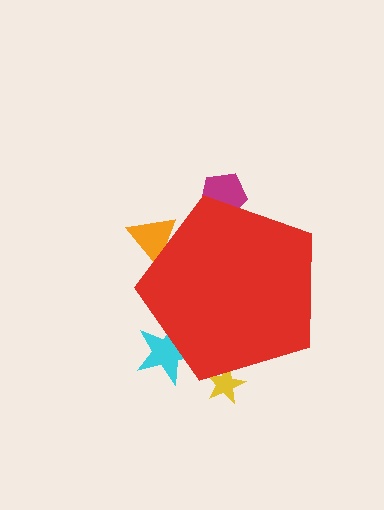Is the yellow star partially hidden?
Yes, the yellow star is partially hidden behind the red pentagon.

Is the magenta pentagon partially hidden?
Yes, the magenta pentagon is partially hidden behind the red pentagon.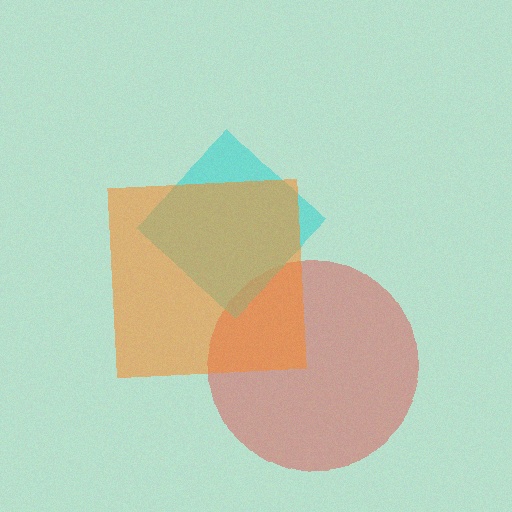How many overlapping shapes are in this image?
There are 3 overlapping shapes in the image.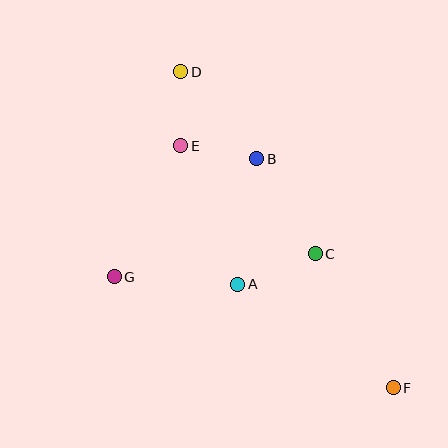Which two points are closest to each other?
Points D and E are closest to each other.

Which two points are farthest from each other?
Points D and F are farthest from each other.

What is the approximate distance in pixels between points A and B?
The distance between A and B is approximately 127 pixels.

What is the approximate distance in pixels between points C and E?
The distance between C and E is approximately 173 pixels.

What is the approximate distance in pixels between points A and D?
The distance between A and D is approximately 220 pixels.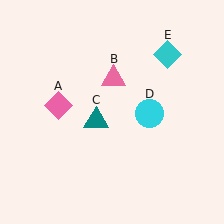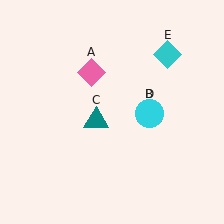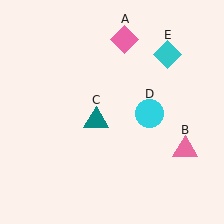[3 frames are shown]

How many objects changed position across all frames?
2 objects changed position: pink diamond (object A), pink triangle (object B).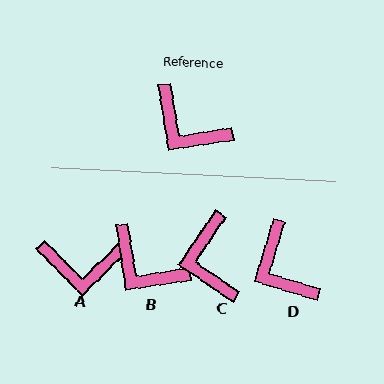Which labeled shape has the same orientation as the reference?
B.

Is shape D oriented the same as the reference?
No, it is off by about 25 degrees.